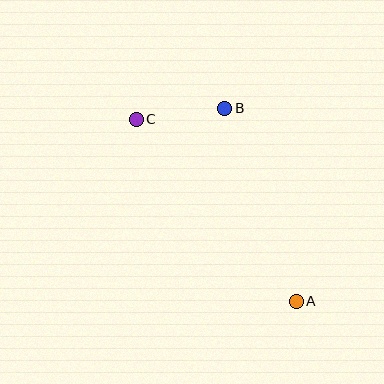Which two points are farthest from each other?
Points A and C are farthest from each other.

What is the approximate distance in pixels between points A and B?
The distance between A and B is approximately 206 pixels.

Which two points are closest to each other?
Points B and C are closest to each other.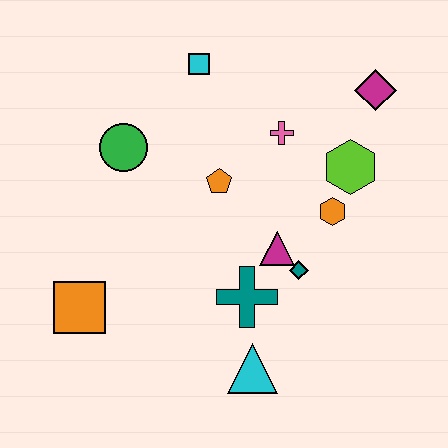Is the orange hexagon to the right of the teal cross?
Yes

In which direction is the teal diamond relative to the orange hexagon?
The teal diamond is below the orange hexagon.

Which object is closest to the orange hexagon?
The lime hexagon is closest to the orange hexagon.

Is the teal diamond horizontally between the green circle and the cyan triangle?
No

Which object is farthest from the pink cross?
The orange square is farthest from the pink cross.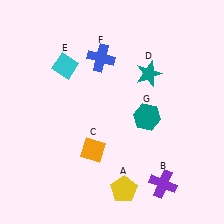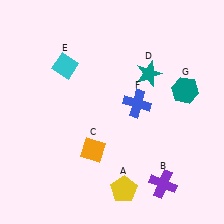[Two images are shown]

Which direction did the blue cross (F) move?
The blue cross (F) moved down.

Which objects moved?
The objects that moved are: the blue cross (F), the teal hexagon (G).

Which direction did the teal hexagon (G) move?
The teal hexagon (G) moved right.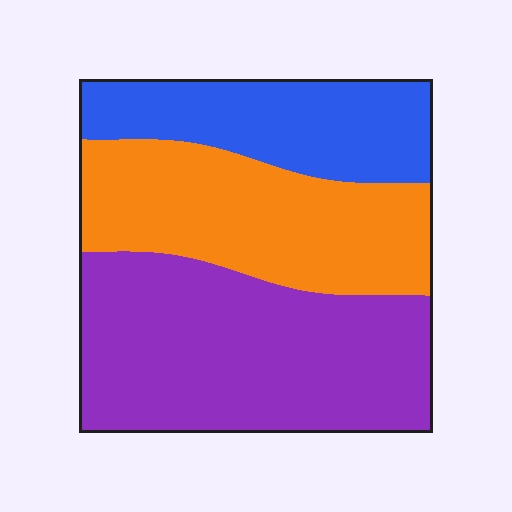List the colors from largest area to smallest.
From largest to smallest: purple, orange, blue.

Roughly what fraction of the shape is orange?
Orange covers 32% of the shape.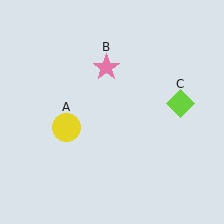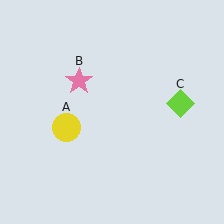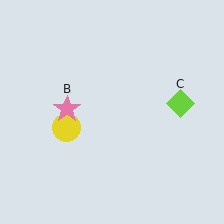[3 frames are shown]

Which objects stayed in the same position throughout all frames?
Yellow circle (object A) and lime diamond (object C) remained stationary.